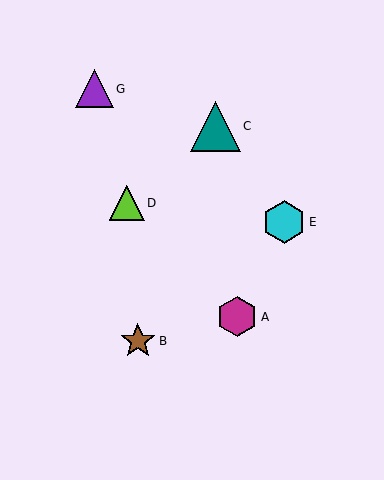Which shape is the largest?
The teal triangle (labeled C) is the largest.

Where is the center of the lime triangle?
The center of the lime triangle is at (127, 203).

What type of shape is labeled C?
Shape C is a teal triangle.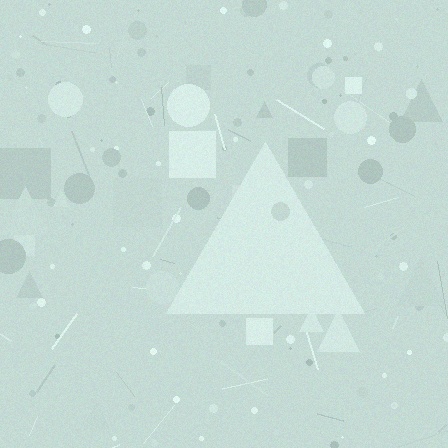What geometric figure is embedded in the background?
A triangle is embedded in the background.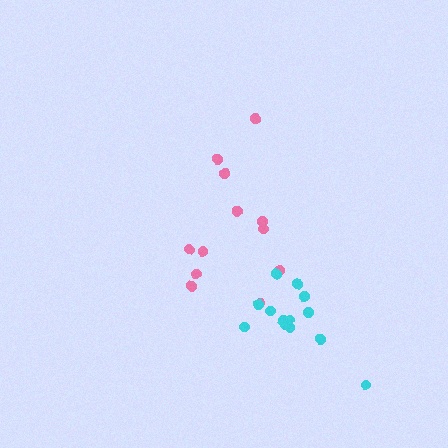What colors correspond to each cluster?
The clusters are colored: pink, cyan.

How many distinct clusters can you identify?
There are 2 distinct clusters.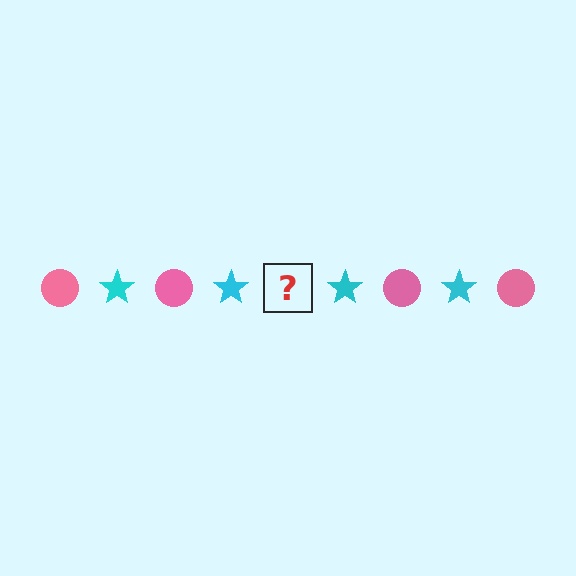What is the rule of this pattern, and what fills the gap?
The rule is that the pattern alternates between pink circle and cyan star. The gap should be filled with a pink circle.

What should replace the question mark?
The question mark should be replaced with a pink circle.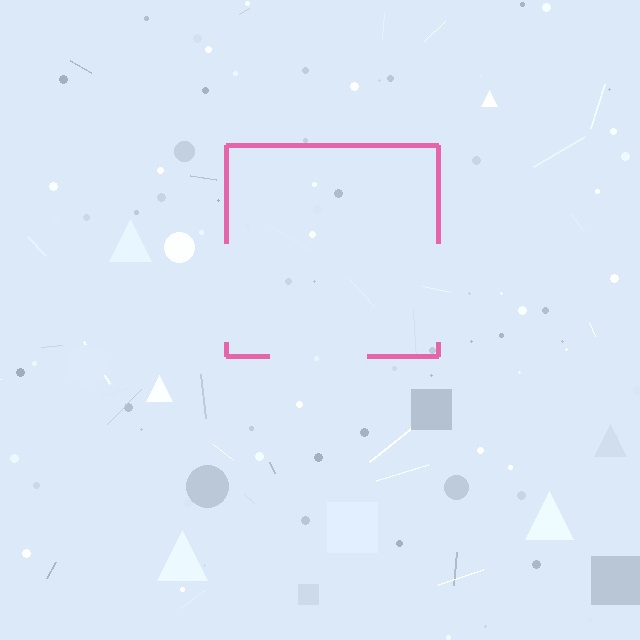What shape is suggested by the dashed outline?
The dashed outline suggests a square.